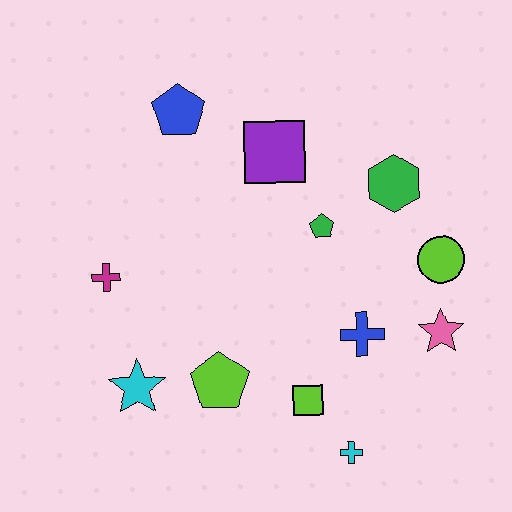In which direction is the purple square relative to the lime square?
The purple square is above the lime square.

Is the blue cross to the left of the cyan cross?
No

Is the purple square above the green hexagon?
Yes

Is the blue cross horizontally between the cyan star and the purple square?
No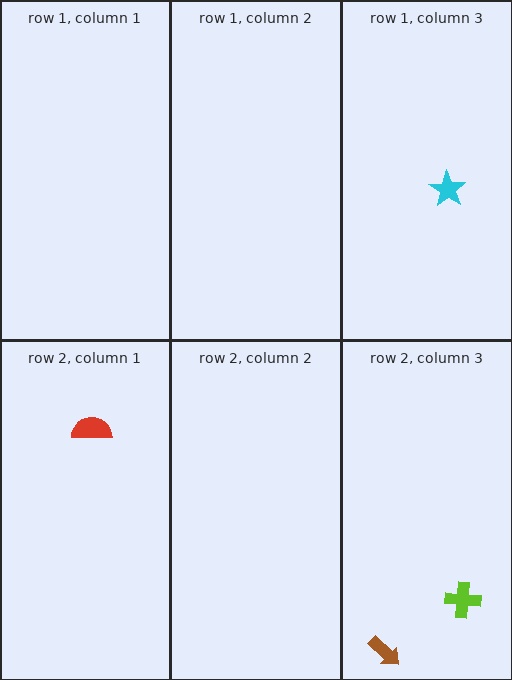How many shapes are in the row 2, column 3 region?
2.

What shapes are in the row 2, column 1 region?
The red semicircle.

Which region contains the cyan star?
The row 1, column 3 region.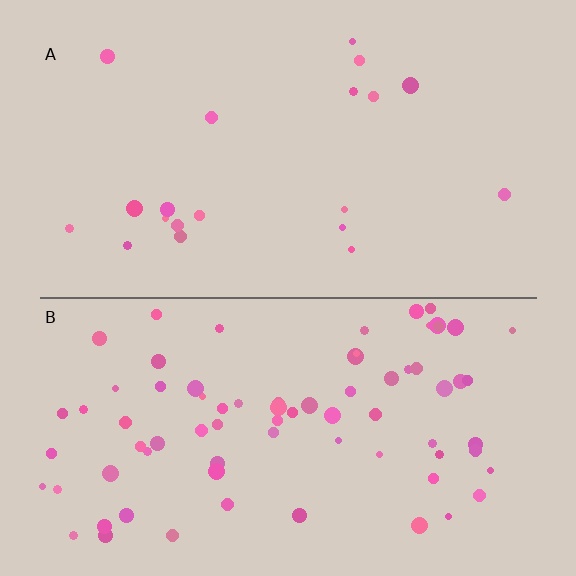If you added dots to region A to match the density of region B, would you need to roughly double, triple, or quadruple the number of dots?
Approximately quadruple.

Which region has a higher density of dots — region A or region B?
B (the bottom).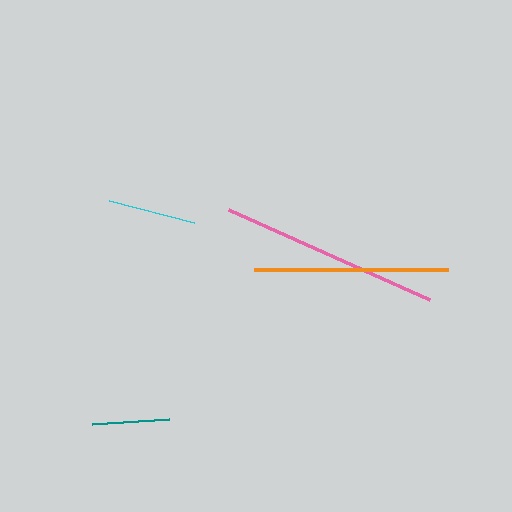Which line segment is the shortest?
The teal line is the shortest at approximately 78 pixels.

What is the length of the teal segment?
The teal segment is approximately 78 pixels long.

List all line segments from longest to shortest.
From longest to shortest: pink, orange, cyan, teal.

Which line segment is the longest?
The pink line is the longest at approximately 219 pixels.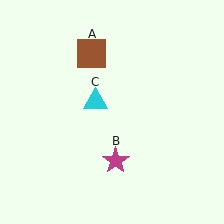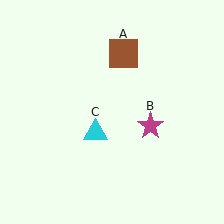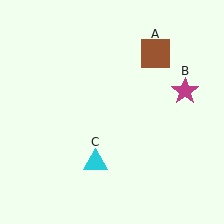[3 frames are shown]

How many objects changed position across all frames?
3 objects changed position: brown square (object A), magenta star (object B), cyan triangle (object C).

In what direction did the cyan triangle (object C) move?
The cyan triangle (object C) moved down.